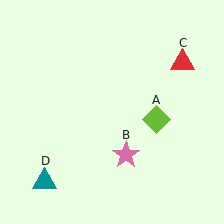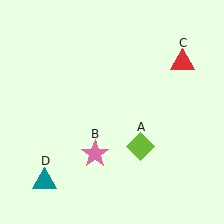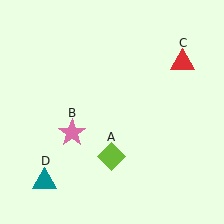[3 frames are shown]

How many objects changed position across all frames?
2 objects changed position: lime diamond (object A), pink star (object B).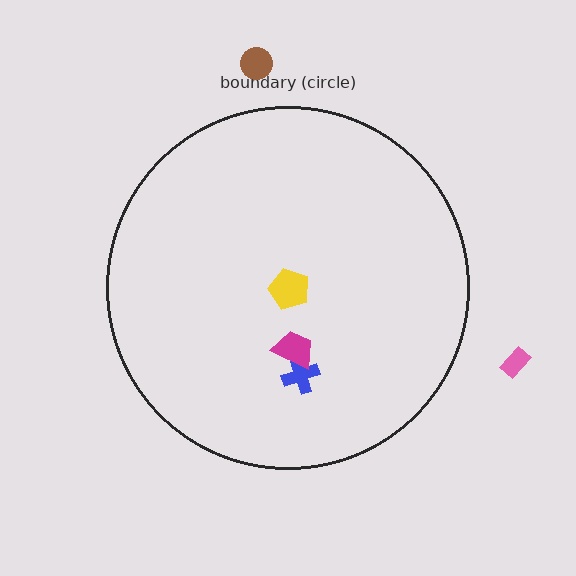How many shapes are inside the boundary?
3 inside, 2 outside.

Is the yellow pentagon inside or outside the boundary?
Inside.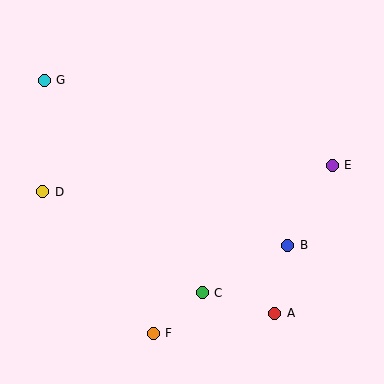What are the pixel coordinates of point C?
Point C is at (202, 293).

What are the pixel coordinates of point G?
Point G is at (44, 80).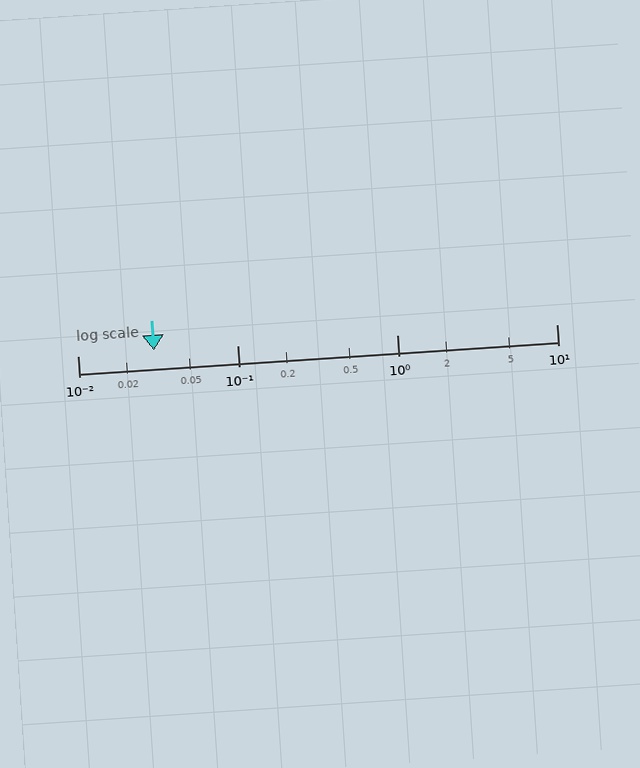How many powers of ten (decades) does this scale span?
The scale spans 3 decades, from 0.01 to 10.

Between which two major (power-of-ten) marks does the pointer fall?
The pointer is between 0.01 and 0.1.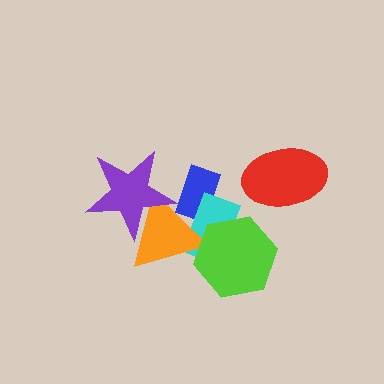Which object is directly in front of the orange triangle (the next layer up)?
The lime hexagon is directly in front of the orange triangle.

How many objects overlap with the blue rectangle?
2 objects overlap with the blue rectangle.